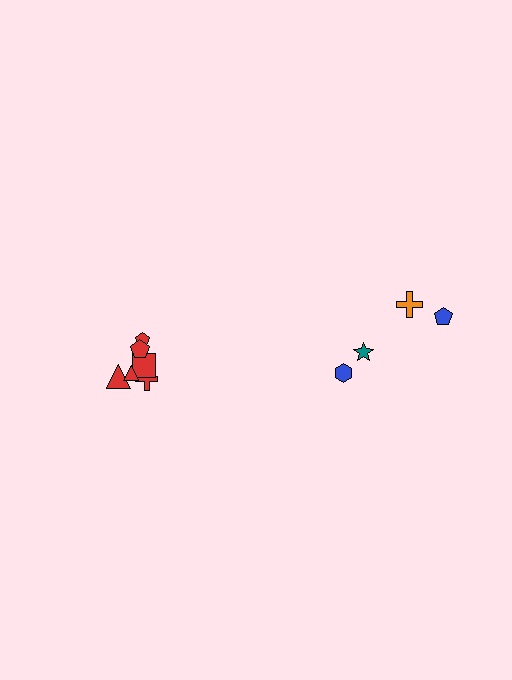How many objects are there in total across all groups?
There are 10 objects.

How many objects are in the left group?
There are 6 objects.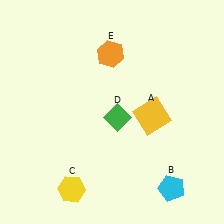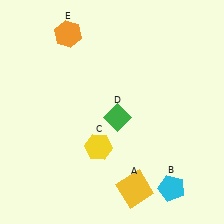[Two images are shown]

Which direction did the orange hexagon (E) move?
The orange hexagon (E) moved left.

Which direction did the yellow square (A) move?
The yellow square (A) moved down.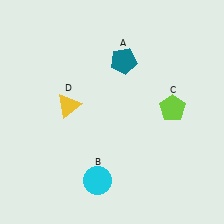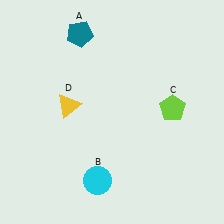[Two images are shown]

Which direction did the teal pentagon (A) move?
The teal pentagon (A) moved left.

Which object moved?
The teal pentagon (A) moved left.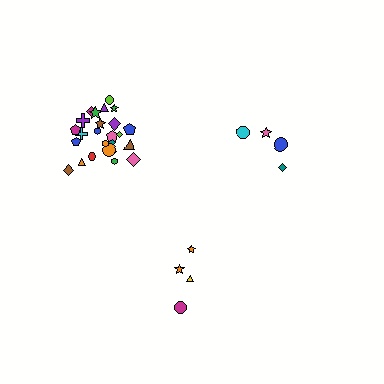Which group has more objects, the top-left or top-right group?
The top-left group.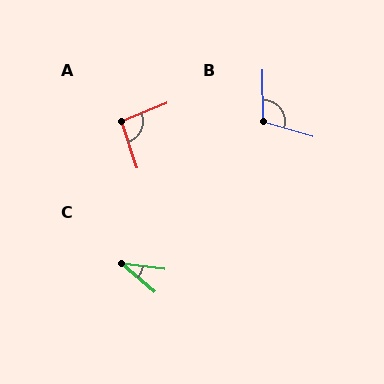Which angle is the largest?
B, at approximately 107 degrees.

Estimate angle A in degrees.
Approximately 95 degrees.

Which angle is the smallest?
C, at approximately 33 degrees.